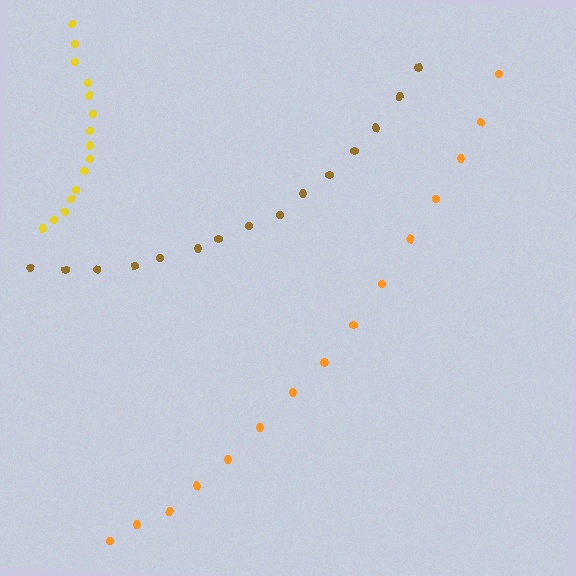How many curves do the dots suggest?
There are 3 distinct paths.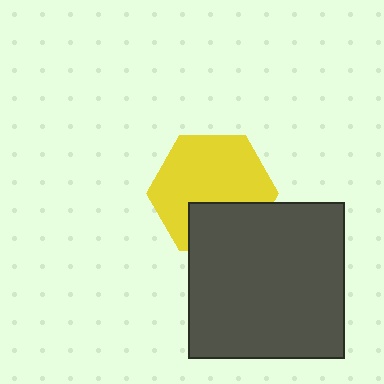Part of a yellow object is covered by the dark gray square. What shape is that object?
It is a hexagon.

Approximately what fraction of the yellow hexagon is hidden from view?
Roughly 31% of the yellow hexagon is hidden behind the dark gray square.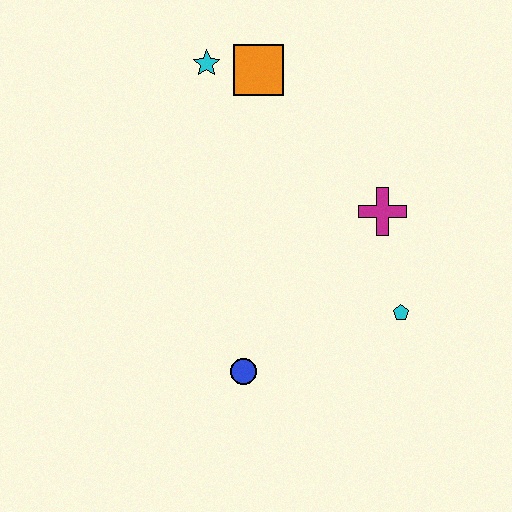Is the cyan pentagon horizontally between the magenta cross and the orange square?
No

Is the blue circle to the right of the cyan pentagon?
No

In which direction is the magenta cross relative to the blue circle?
The magenta cross is above the blue circle.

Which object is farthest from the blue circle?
The cyan star is farthest from the blue circle.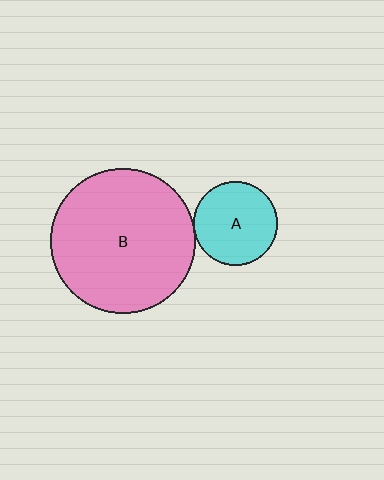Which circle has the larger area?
Circle B (pink).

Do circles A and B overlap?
Yes.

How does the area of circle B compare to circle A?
Approximately 3.0 times.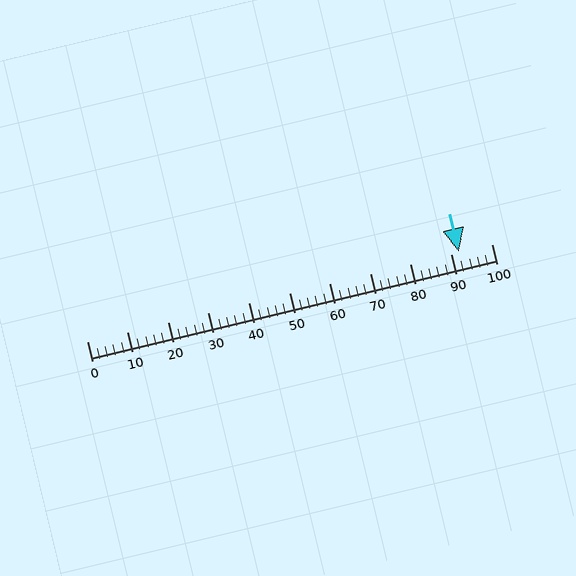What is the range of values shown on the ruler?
The ruler shows values from 0 to 100.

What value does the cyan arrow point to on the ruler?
The cyan arrow points to approximately 92.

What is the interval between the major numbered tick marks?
The major tick marks are spaced 10 units apart.